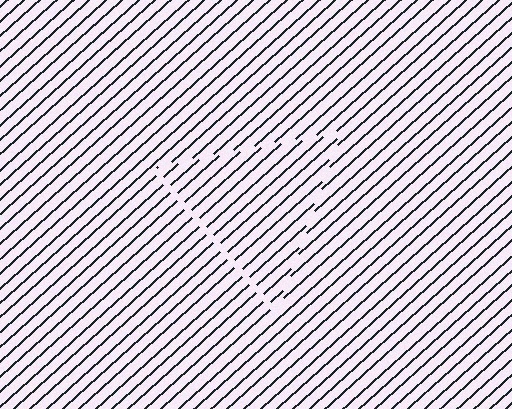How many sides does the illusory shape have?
3 sides — the line-ends trace a triangle.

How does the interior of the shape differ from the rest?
The interior of the shape contains the same grating, shifted by half a period — the contour is defined by the phase discontinuity where line-ends from the inner and outer gratings abut.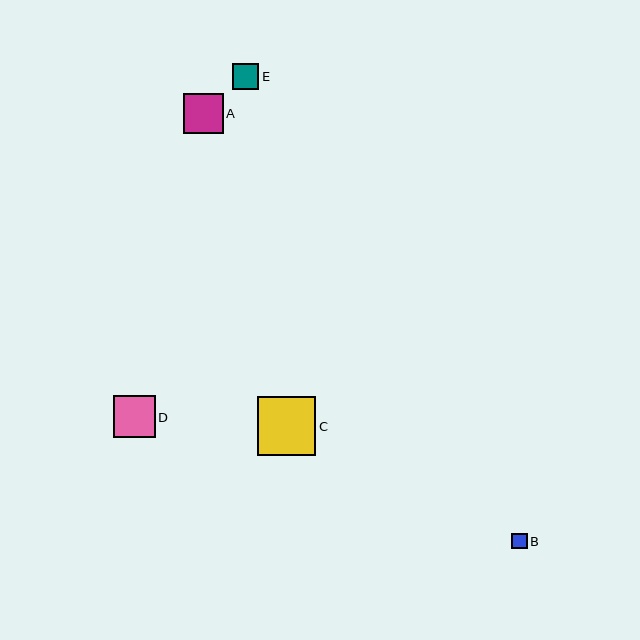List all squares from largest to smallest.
From largest to smallest: C, D, A, E, B.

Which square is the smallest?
Square B is the smallest with a size of approximately 15 pixels.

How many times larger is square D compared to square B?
Square D is approximately 2.7 times the size of square B.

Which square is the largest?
Square C is the largest with a size of approximately 58 pixels.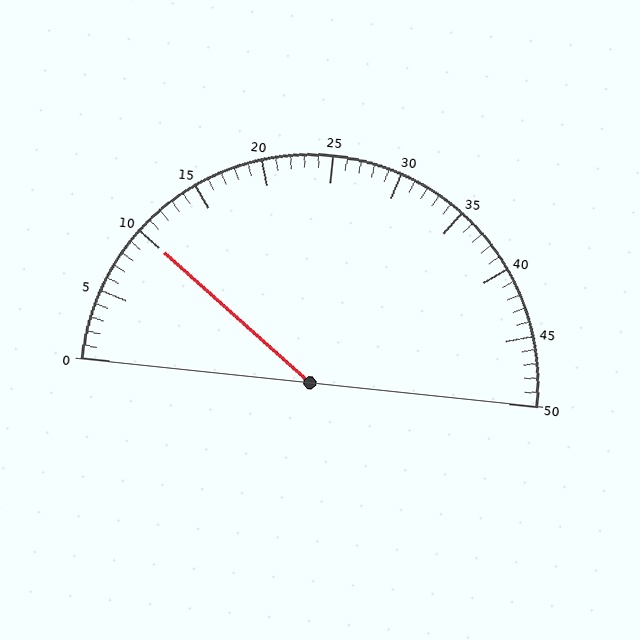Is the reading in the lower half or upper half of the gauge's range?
The reading is in the lower half of the range (0 to 50).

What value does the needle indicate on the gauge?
The needle indicates approximately 10.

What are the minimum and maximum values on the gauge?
The gauge ranges from 0 to 50.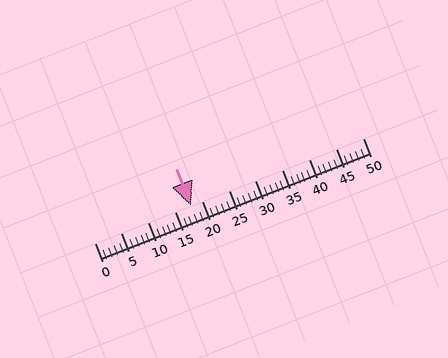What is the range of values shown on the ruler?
The ruler shows values from 0 to 50.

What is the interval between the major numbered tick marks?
The major tick marks are spaced 5 units apart.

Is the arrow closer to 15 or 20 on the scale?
The arrow is closer to 20.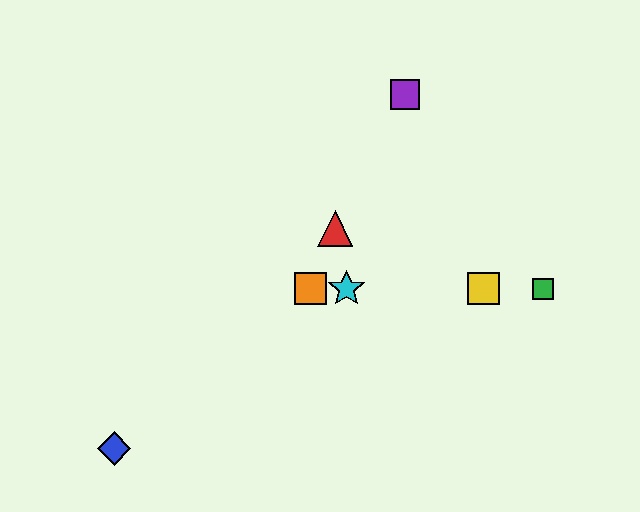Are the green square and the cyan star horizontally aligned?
Yes, both are at y≈289.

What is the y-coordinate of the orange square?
The orange square is at y≈289.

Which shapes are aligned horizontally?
The green square, the yellow square, the orange square, the cyan star are aligned horizontally.